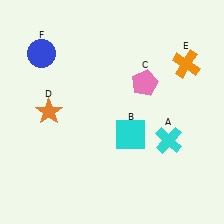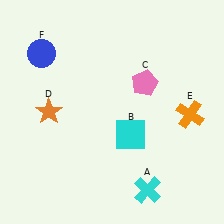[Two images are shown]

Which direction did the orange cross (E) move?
The orange cross (E) moved down.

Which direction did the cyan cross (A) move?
The cyan cross (A) moved down.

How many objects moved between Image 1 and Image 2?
2 objects moved between the two images.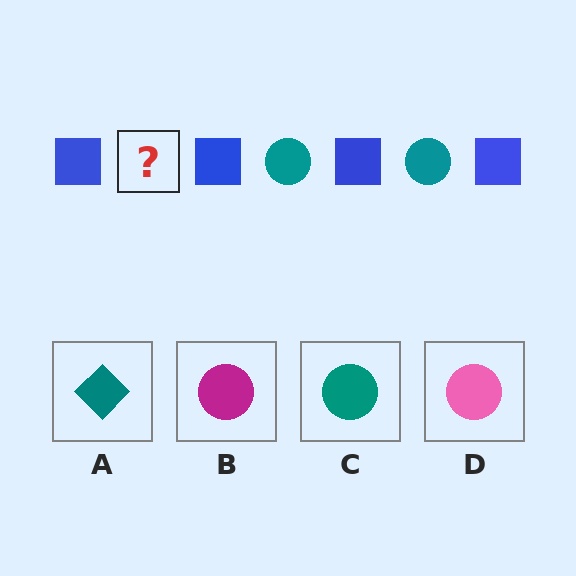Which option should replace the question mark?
Option C.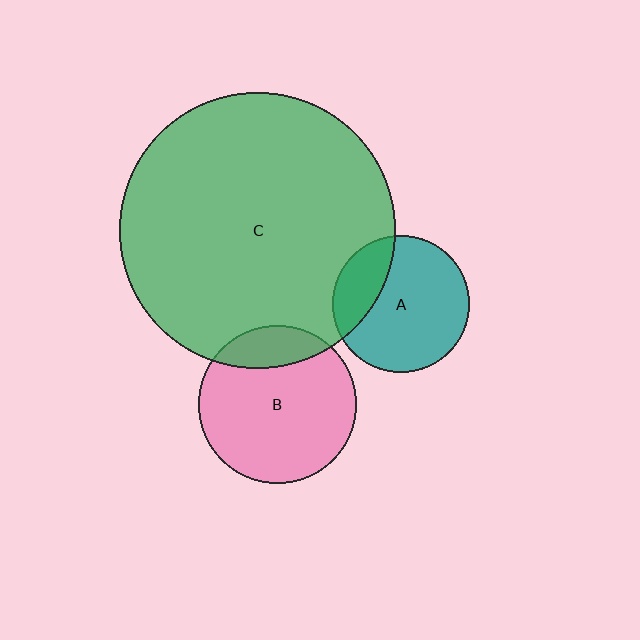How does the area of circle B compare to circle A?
Approximately 1.3 times.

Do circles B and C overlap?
Yes.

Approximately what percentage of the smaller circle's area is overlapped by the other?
Approximately 20%.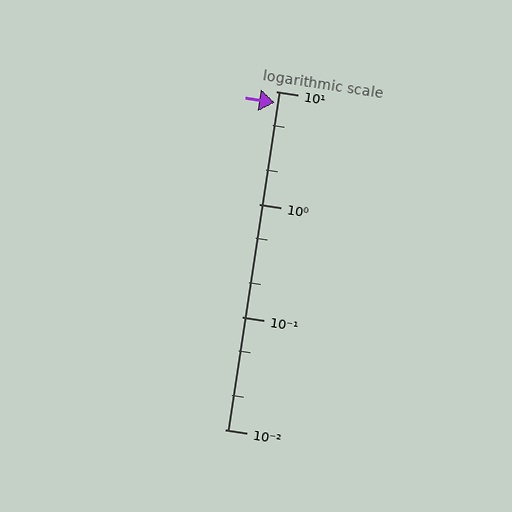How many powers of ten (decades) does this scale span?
The scale spans 3 decades, from 0.01 to 10.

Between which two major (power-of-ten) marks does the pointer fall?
The pointer is between 1 and 10.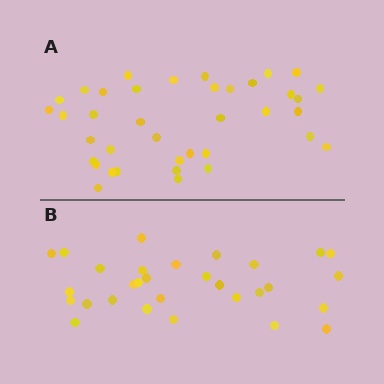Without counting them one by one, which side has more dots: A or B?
Region A (the top region) has more dots.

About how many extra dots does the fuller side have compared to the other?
Region A has roughly 8 or so more dots than region B.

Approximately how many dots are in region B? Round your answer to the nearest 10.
About 30 dots.